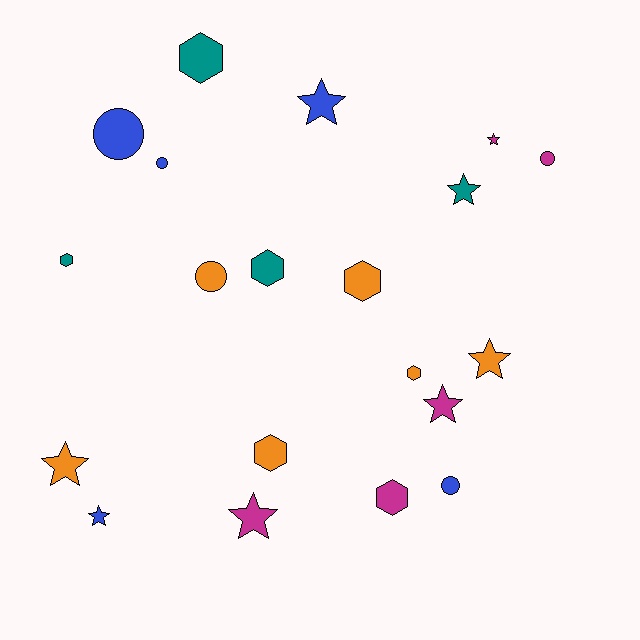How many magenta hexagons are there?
There is 1 magenta hexagon.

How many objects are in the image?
There are 20 objects.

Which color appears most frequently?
Orange, with 6 objects.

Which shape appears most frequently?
Star, with 8 objects.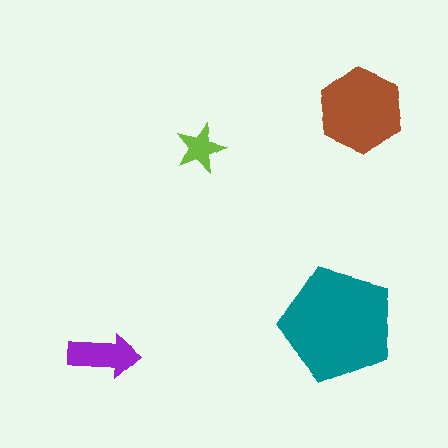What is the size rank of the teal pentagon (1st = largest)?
1st.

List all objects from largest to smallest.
The teal pentagon, the brown hexagon, the purple arrow, the lime star.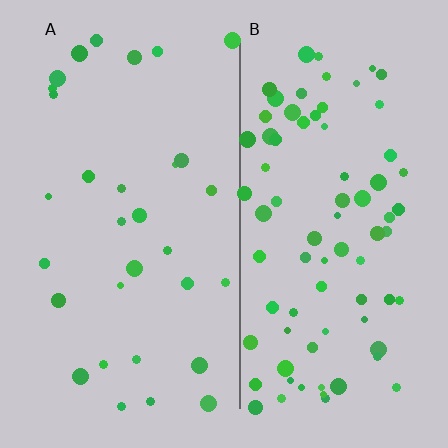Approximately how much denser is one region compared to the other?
Approximately 2.5× — region B over region A.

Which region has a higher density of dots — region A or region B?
B (the right).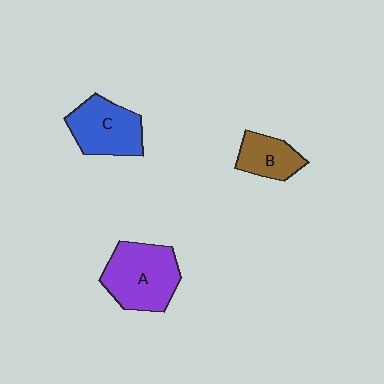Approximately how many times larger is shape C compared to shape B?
Approximately 1.5 times.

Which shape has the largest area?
Shape A (purple).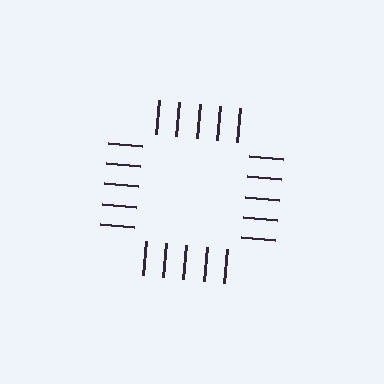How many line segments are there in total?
20 — 5 along each of the 4 edges.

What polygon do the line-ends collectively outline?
An illusory square — the line segments terminate on its edges but no continuous stroke is drawn.